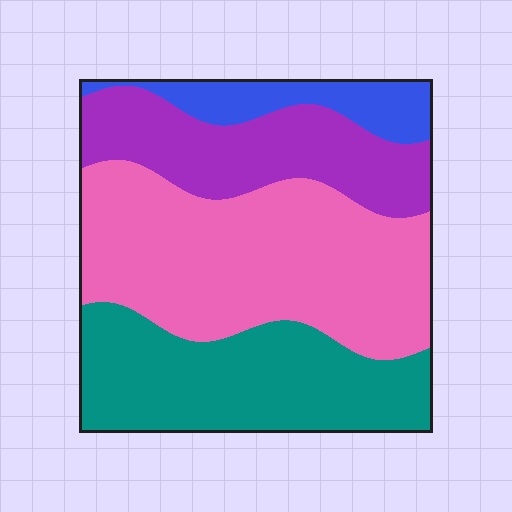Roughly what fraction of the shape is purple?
Purple takes up about one fifth (1/5) of the shape.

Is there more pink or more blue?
Pink.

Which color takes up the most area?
Pink, at roughly 40%.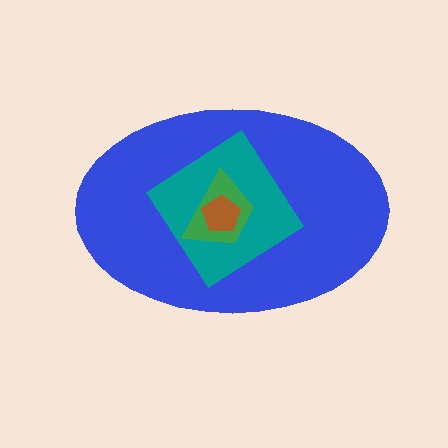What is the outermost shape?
The blue ellipse.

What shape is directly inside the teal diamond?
The green trapezoid.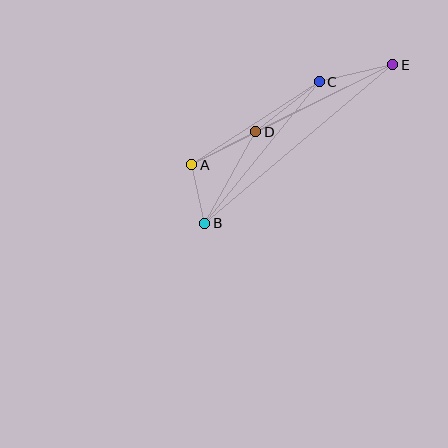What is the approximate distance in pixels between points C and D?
The distance between C and D is approximately 81 pixels.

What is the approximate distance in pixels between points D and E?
The distance between D and E is approximately 153 pixels.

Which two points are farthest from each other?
Points B and E are farthest from each other.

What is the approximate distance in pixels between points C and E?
The distance between C and E is approximately 75 pixels.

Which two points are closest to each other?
Points A and B are closest to each other.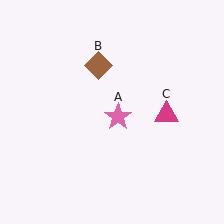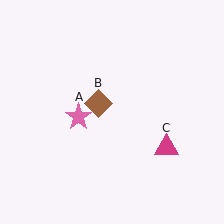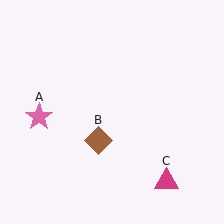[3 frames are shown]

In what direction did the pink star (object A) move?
The pink star (object A) moved left.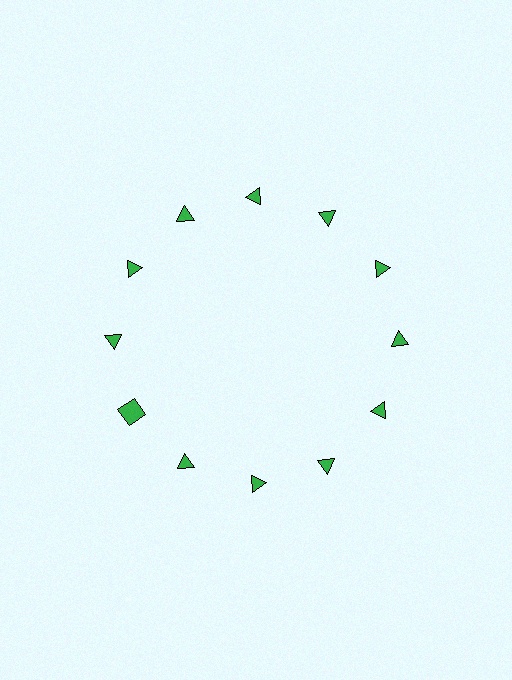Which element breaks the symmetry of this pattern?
The green square at roughly the 8 o'clock position breaks the symmetry. All other shapes are green triangles.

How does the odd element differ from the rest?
It has a different shape: square instead of triangle.